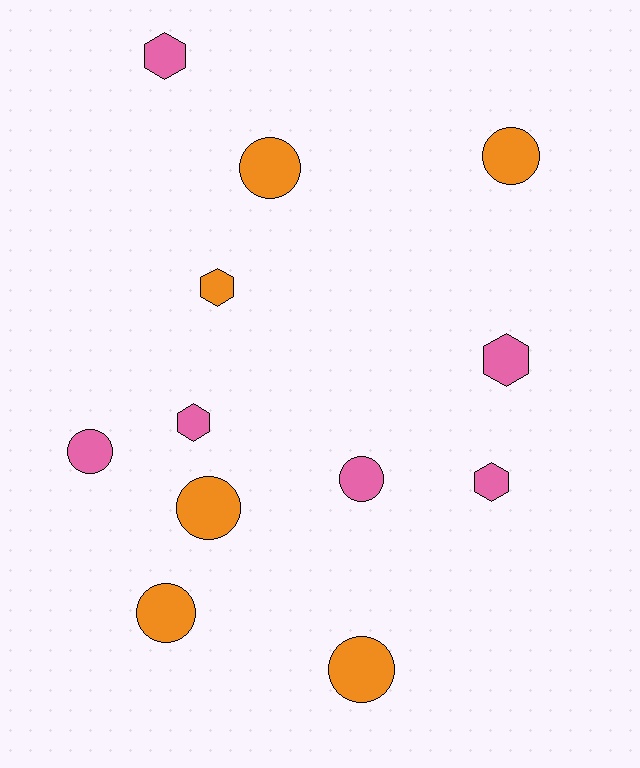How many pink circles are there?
There are 2 pink circles.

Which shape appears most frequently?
Circle, with 7 objects.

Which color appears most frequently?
Orange, with 6 objects.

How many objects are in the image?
There are 12 objects.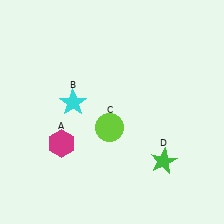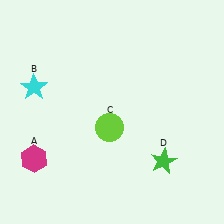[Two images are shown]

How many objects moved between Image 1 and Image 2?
2 objects moved between the two images.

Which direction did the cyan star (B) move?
The cyan star (B) moved left.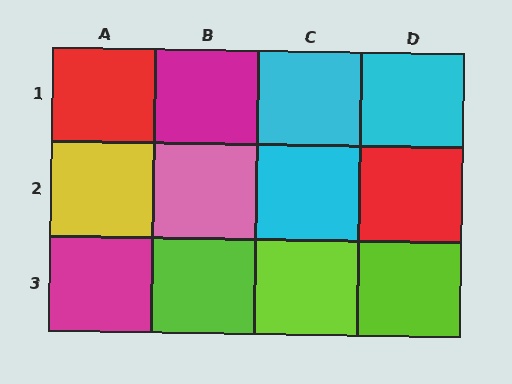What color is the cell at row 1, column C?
Cyan.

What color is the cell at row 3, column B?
Lime.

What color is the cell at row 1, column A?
Red.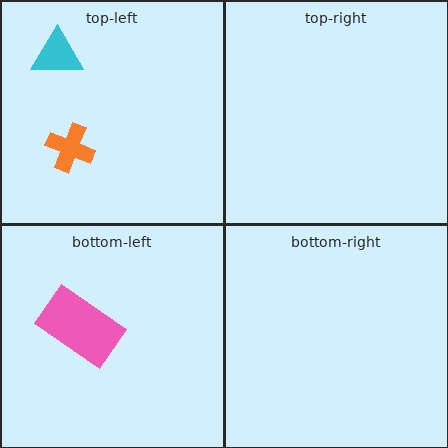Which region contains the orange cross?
The top-left region.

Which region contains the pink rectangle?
The bottom-left region.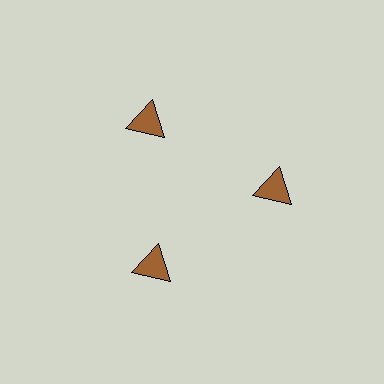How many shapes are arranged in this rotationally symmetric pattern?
There are 3 shapes, arranged in 3 groups of 1.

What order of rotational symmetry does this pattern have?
This pattern has 3-fold rotational symmetry.